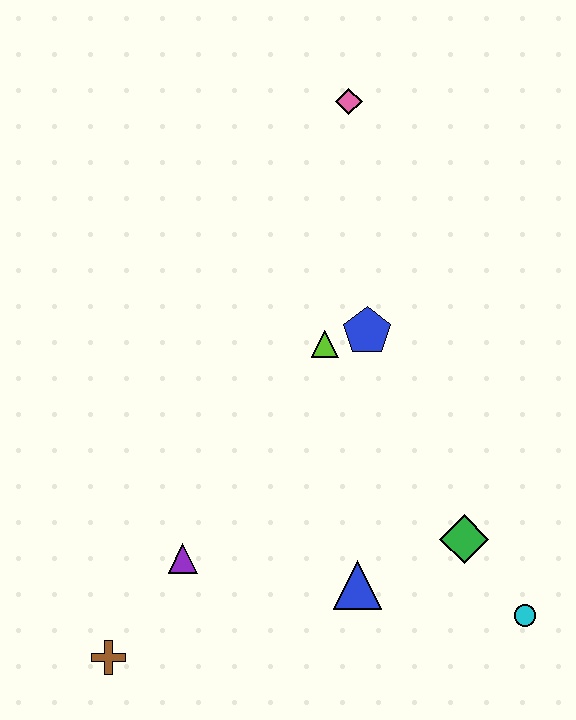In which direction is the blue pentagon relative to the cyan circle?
The blue pentagon is above the cyan circle.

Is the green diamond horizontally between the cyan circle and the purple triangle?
Yes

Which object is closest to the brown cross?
The purple triangle is closest to the brown cross.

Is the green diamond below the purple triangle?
No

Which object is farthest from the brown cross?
The pink diamond is farthest from the brown cross.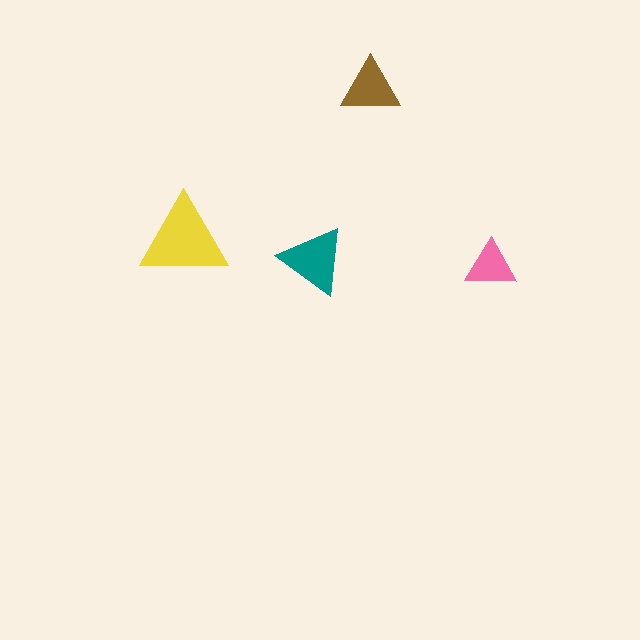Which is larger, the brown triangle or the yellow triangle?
The yellow one.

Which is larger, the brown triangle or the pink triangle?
The brown one.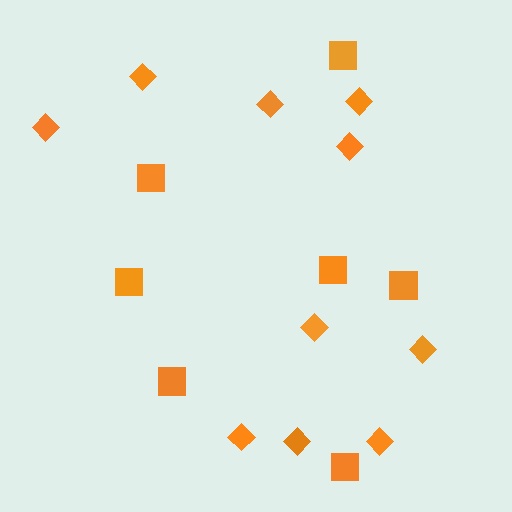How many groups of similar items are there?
There are 2 groups: one group of squares (7) and one group of diamonds (10).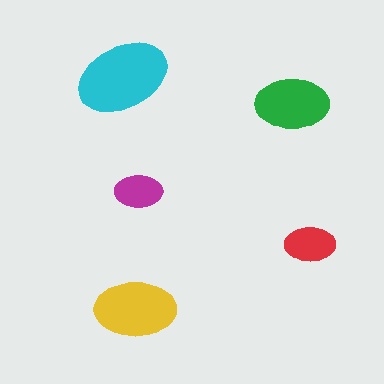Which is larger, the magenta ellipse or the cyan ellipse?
The cyan one.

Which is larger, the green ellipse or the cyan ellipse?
The cyan one.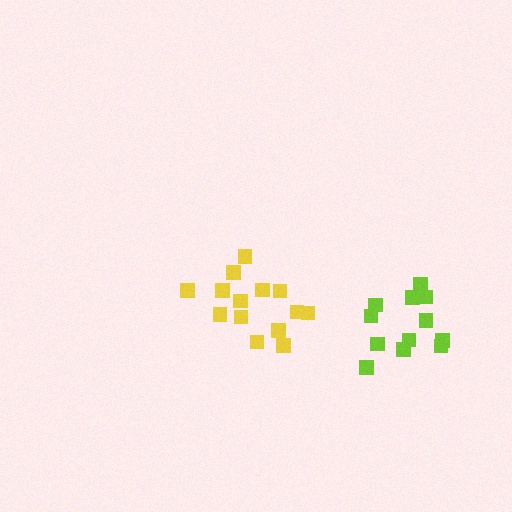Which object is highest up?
The yellow cluster is topmost.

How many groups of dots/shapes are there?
There are 2 groups.